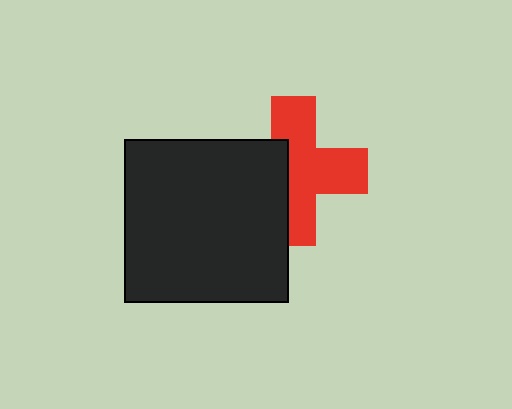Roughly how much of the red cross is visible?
About half of it is visible (roughly 62%).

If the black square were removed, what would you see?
You would see the complete red cross.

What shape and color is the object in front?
The object in front is a black square.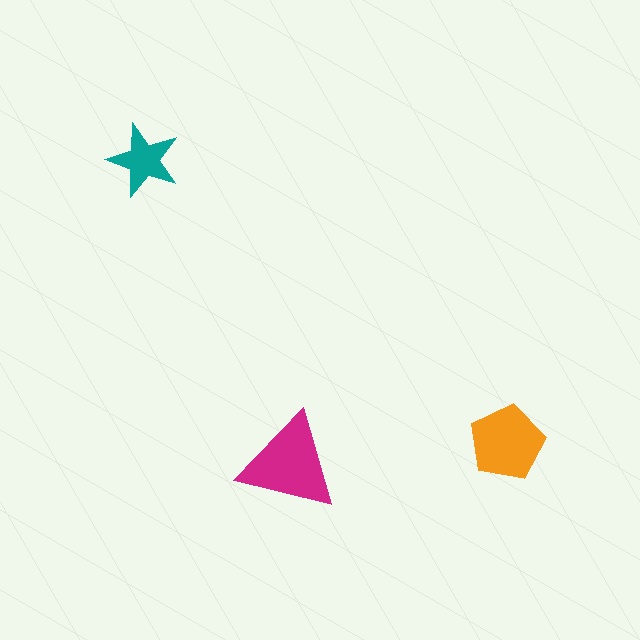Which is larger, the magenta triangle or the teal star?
The magenta triangle.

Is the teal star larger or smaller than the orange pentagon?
Smaller.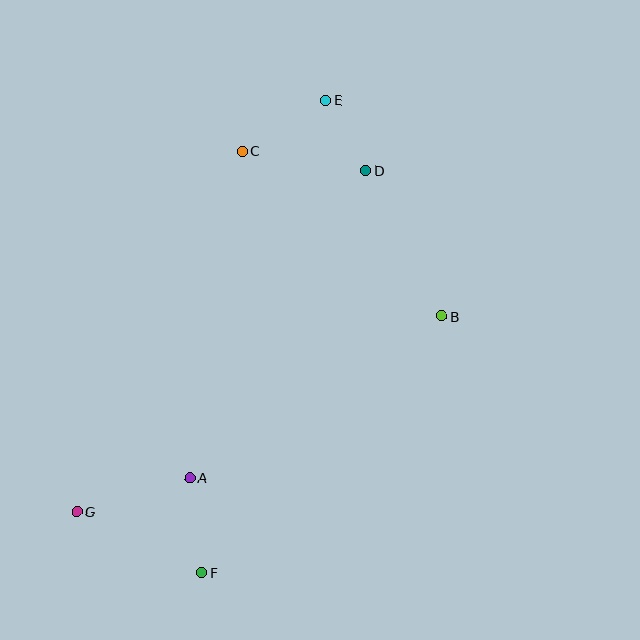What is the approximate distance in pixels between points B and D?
The distance between B and D is approximately 164 pixels.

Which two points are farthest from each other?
Points E and F are farthest from each other.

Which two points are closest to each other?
Points D and E are closest to each other.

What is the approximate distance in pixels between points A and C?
The distance between A and C is approximately 331 pixels.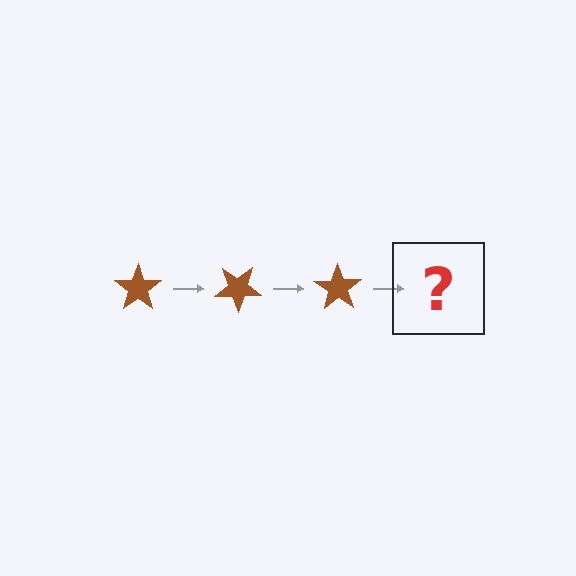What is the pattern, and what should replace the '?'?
The pattern is that the star rotates 35 degrees each step. The '?' should be a brown star rotated 105 degrees.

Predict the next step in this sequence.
The next step is a brown star rotated 105 degrees.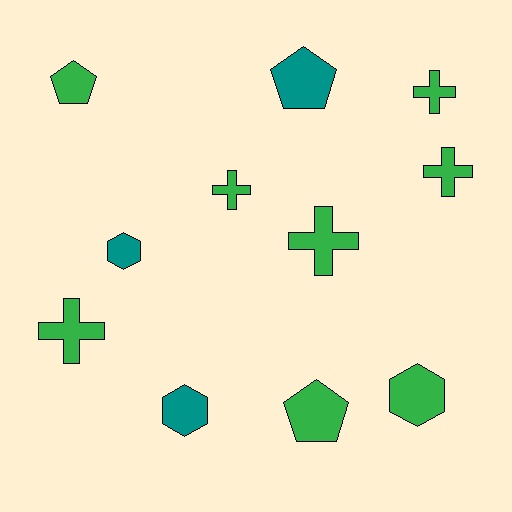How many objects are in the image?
There are 11 objects.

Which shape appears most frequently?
Cross, with 5 objects.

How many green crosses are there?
There are 5 green crosses.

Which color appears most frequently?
Green, with 8 objects.